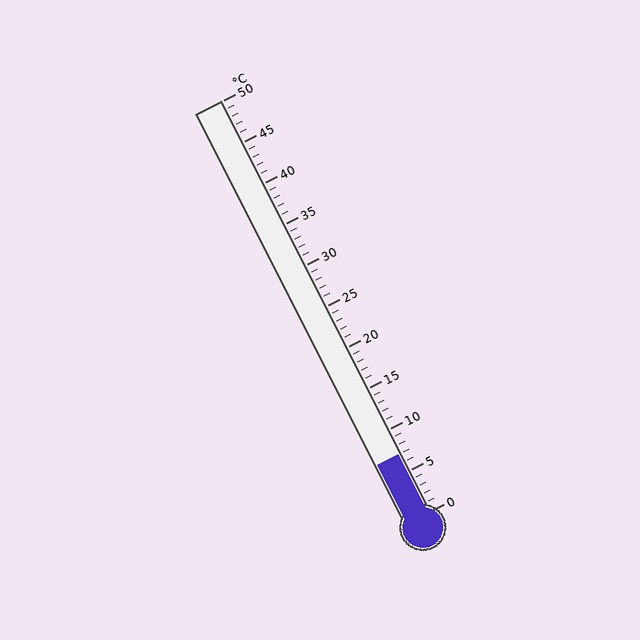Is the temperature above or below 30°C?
The temperature is below 30°C.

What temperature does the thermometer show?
The thermometer shows approximately 7°C.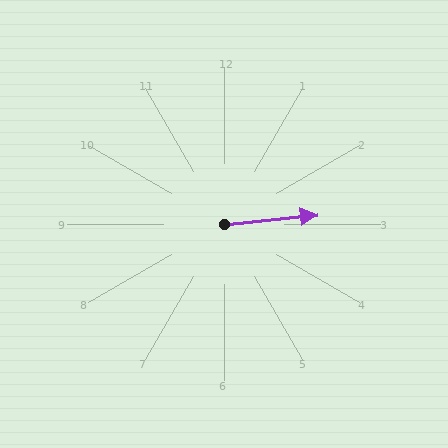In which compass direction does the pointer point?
East.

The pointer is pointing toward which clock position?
Roughly 3 o'clock.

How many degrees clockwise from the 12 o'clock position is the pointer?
Approximately 84 degrees.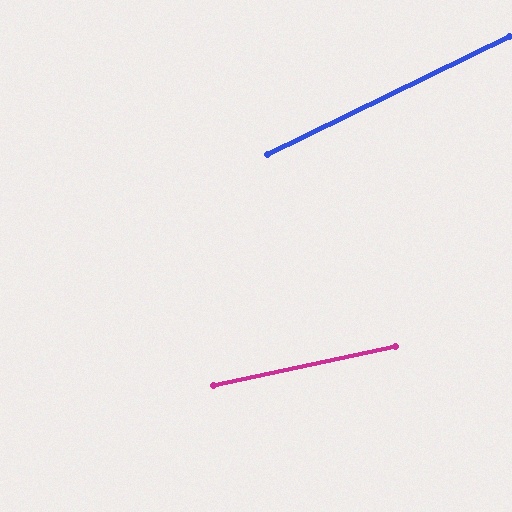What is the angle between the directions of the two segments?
Approximately 14 degrees.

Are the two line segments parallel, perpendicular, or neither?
Neither parallel nor perpendicular — they differ by about 14°.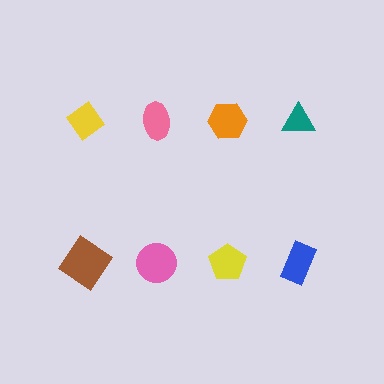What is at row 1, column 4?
A teal triangle.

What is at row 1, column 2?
A pink ellipse.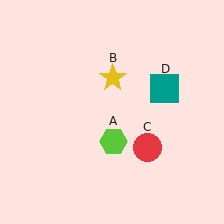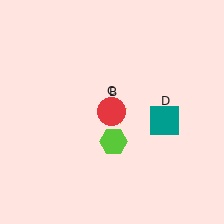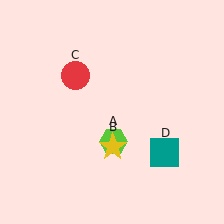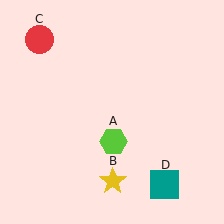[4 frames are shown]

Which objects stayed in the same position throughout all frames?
Lime hexagon (object A) remained stationary.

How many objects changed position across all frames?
3 objects changed position: yellow star (object B), red circle (object C), teal square (object D).